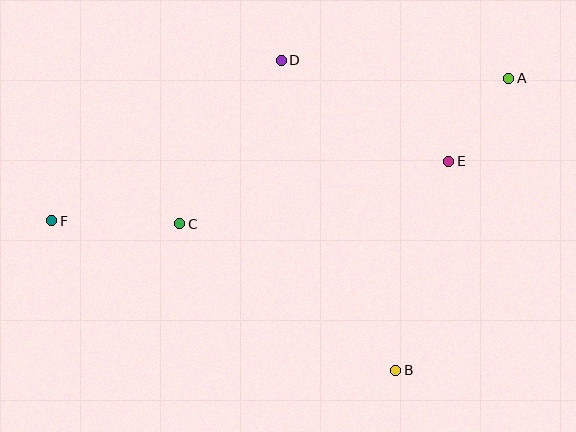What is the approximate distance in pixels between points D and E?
The distance between D and E is approximately 195 pixels.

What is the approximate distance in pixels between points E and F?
The distance between E and F is approximately 401 pixels.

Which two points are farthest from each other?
Points A and F are farthest from each other.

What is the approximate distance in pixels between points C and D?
The distance between C and D is approximately 193 pixels.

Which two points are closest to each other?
Points A and E are closest to each other.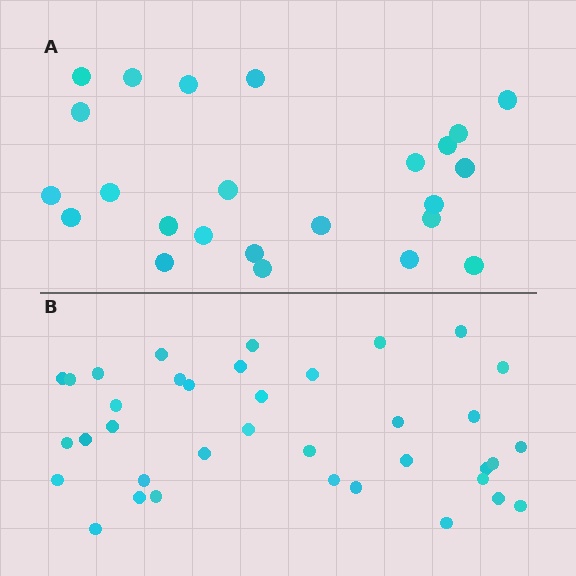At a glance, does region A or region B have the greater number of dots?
Region B (the bottom region) has more dots.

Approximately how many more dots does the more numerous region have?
Region B has approximately 15 more dots than region A.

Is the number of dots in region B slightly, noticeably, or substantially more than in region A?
Region B has substantially more. The ratio is roughly 1.5 to 1.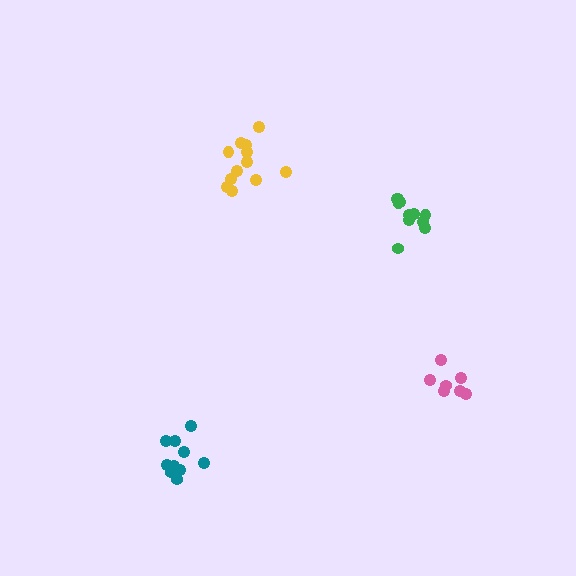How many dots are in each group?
Group 1: 11 dots, Group 2: 12 dots, Group 3: 7 dots, Group 4: 10 dots (40 total).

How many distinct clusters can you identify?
There are 4 distinct clusters.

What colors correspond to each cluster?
The clusters are colored: green, yellow, pink, teal.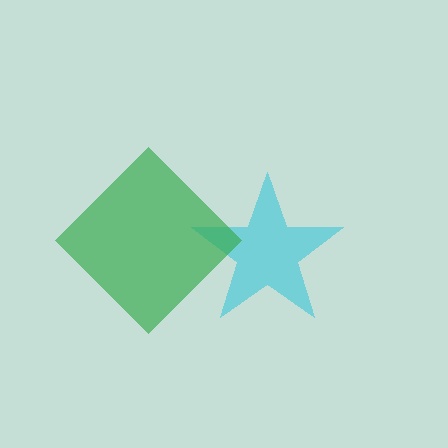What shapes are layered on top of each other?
The layered shapes are: a cyan star, a green diamond.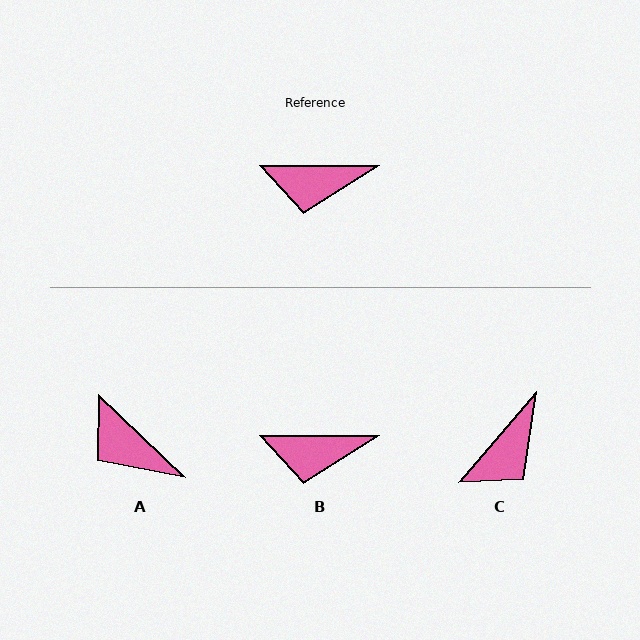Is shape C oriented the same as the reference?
No, it is off by about 50 degrees.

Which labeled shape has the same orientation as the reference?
B.